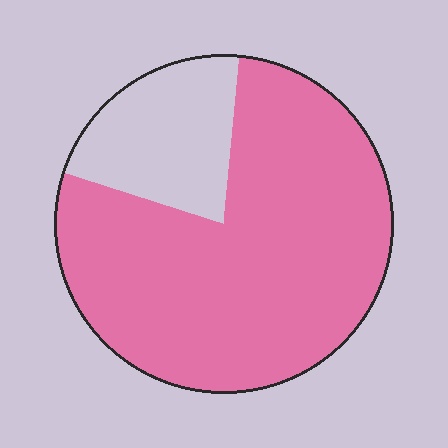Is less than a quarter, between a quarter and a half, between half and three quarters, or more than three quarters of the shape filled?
More than three quarters.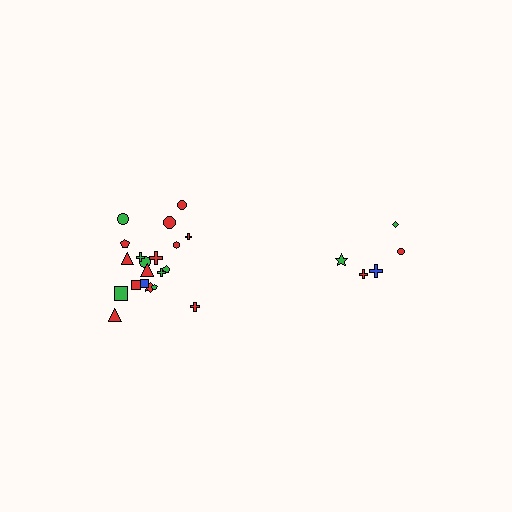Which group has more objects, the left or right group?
The left group.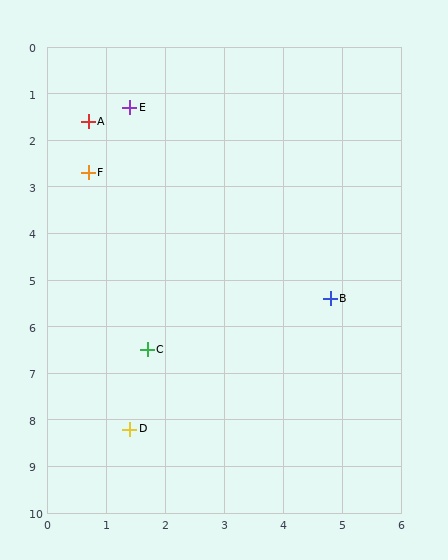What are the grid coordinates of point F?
Point F is at approximately (0.7, 2.7).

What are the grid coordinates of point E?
Point E is at approximately (1.4, 1.3).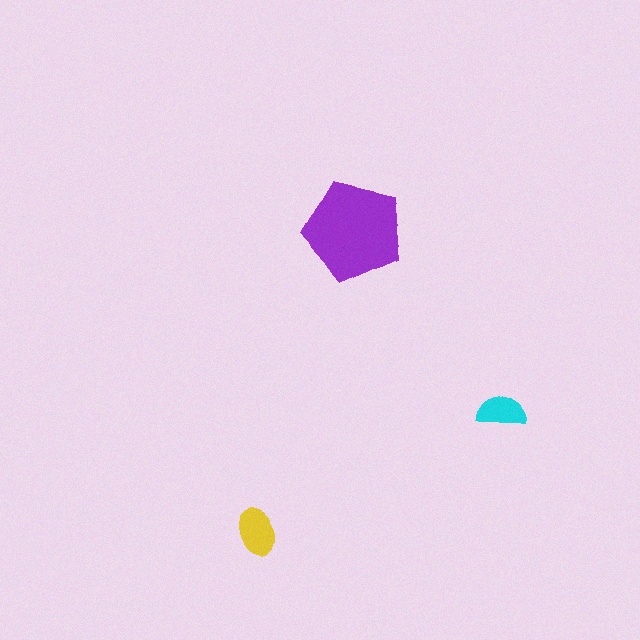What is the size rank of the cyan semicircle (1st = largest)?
3rd.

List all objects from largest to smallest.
The purple pentagon, the yellow ellipse, the cyan semicircle.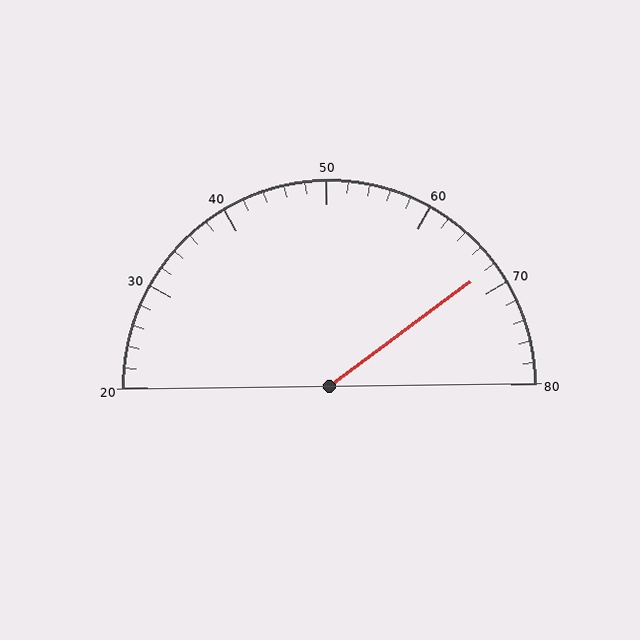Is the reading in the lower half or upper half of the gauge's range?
The reading is in the upper half of the range (20 to 80).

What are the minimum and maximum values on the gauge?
The gauge ranges from 20 to 80.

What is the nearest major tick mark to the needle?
The nearest major tick mark is 70.